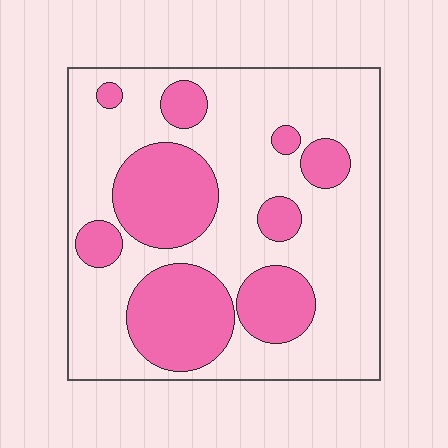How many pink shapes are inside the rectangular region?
9.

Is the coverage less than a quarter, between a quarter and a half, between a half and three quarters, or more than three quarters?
Between a quarter and a half.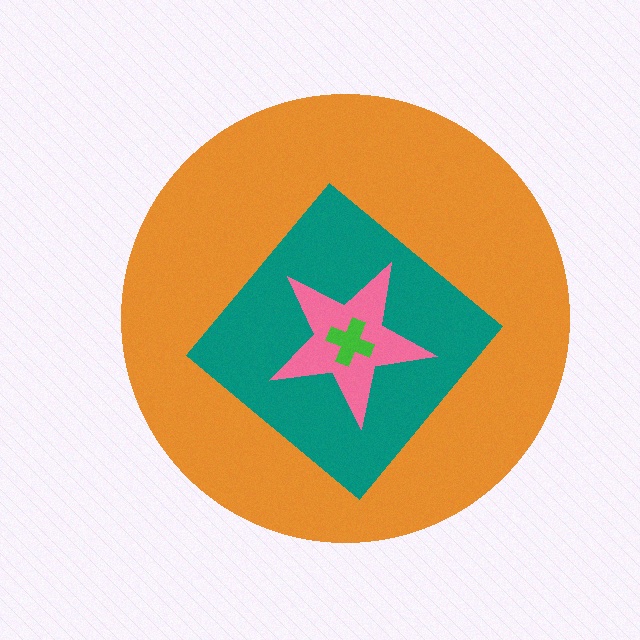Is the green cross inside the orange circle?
Yes.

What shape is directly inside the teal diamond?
The pink star.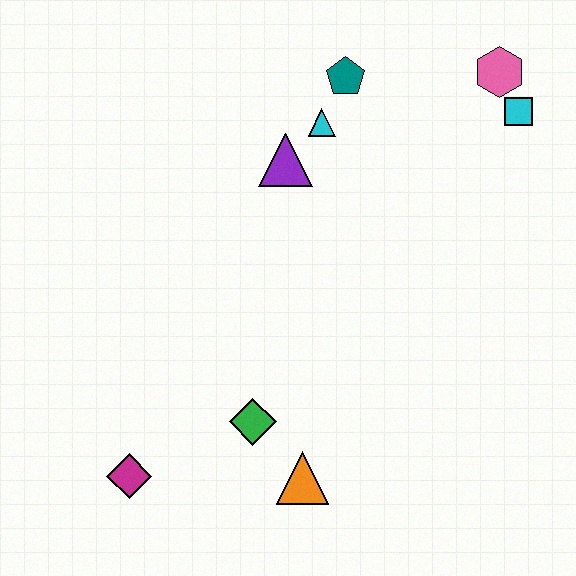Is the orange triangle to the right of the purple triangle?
Yes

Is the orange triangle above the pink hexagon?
No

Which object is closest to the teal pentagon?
The cyan triangle is closest to the teal pentagon.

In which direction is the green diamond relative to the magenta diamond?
The green diamond is to the right of the magenta diamond.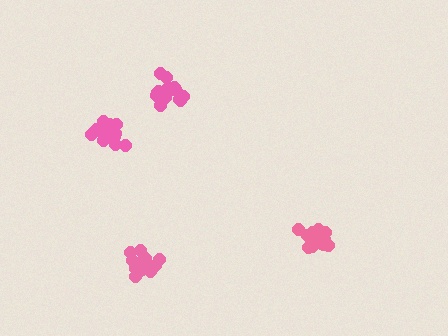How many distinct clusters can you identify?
There are 4 distinct clusters.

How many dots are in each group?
Group 1: 16 dots, Group 2: 17 dots, Group 3: 14 dots, Group 4: 19 dots (66 total).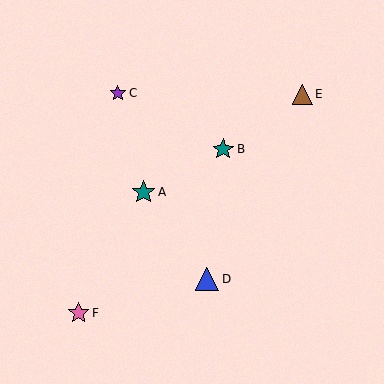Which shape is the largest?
The blue triangle (labeled D) is the largest.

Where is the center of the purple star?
The center of the purple star is at (118, 93).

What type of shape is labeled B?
Shape B is a teal star.